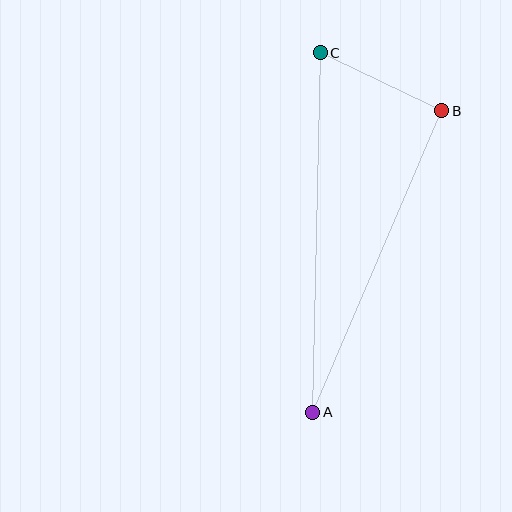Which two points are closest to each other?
Points B and C are closest to each other.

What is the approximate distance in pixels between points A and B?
The distance between A and B is approximately 328 pixels.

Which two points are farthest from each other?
Points A and C are farthest from each other.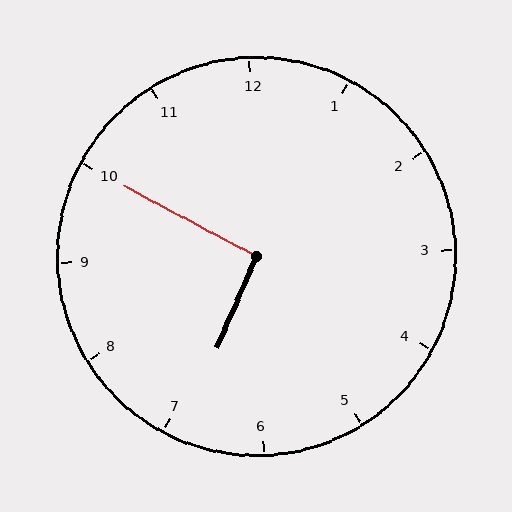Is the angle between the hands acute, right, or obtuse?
It is right.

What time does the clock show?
6:50.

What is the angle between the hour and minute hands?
Approximately 95 degrees.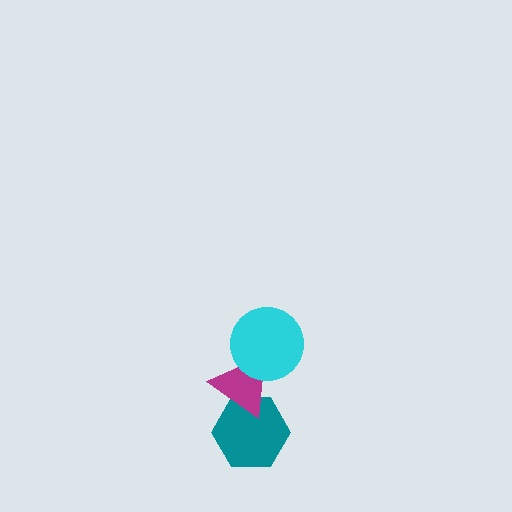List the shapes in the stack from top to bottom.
From top to bottom: the cyan circle, the magenta triangle, the teal hexagon.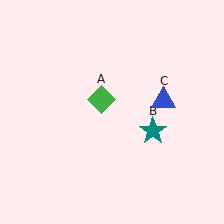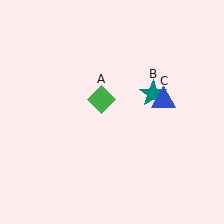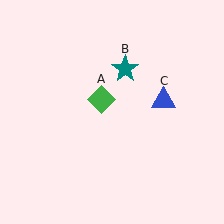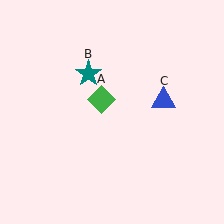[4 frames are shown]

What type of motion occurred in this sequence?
The teal star (object B) rotated counterclockwise around the center of the scene.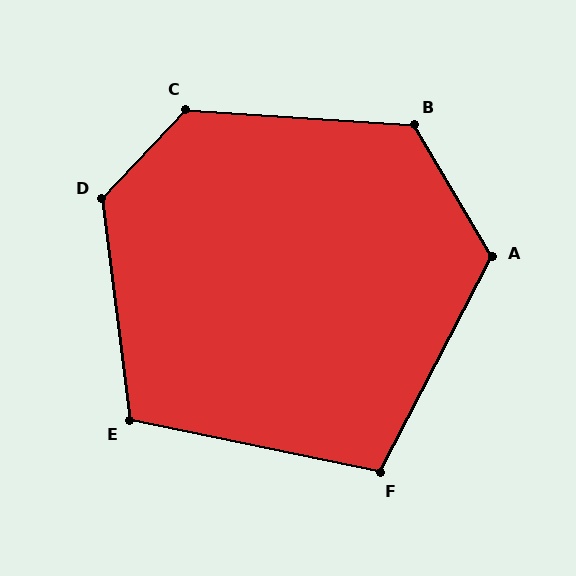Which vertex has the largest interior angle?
D, at approximately 130 degrees.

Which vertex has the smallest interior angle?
F, at approximately 106 degrees.